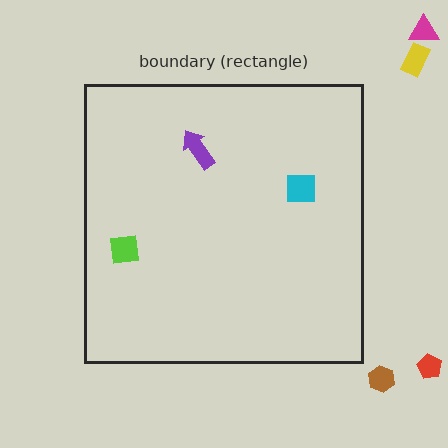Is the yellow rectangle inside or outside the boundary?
Outside.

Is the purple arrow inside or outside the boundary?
Inside.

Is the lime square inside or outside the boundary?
Inside.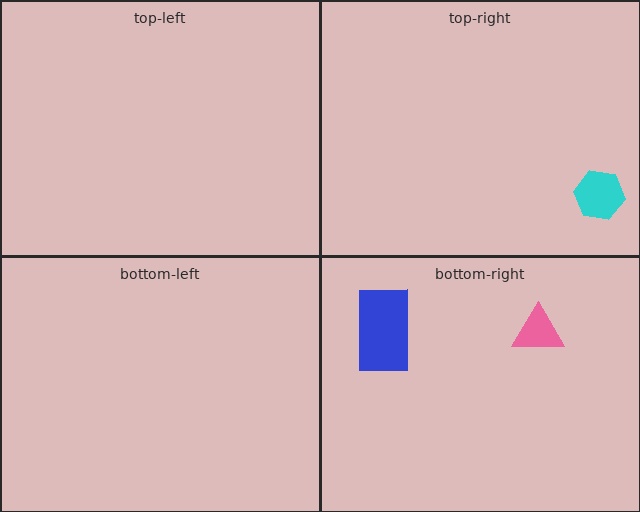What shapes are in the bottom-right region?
The pink triangle, the blue rectangle.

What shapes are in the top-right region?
The cyan hexagon.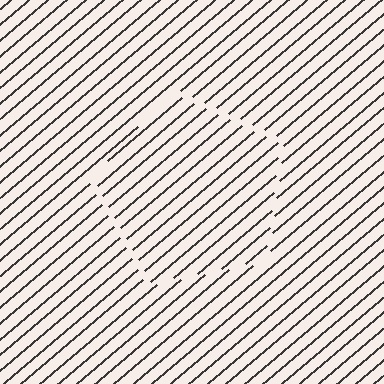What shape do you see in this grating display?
An illusory pentagon. The interior of the shape contains the same grating, shifted by half a period — the contour is defined by the phase discontinuity where line-ends from the inner and outer gratings abut.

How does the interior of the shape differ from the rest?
The interior of the shape contains the same grating, shifted by half a period — the contour is defined by the phase discontinuity where line-ends from the inner and outer gratings abut.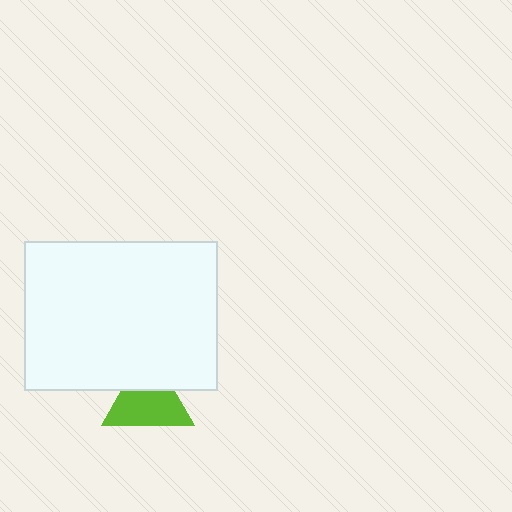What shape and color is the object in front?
The object in front is a white rectangle.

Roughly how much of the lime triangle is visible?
Most of it is visible (roughly 66%).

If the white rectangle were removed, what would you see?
You would see the complete lime triangle.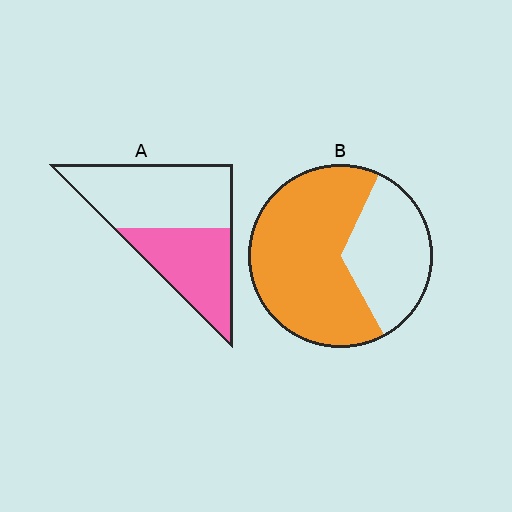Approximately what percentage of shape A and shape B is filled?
A is approximately 45% and B is approximately 65%.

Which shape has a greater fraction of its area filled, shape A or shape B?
Shape B.